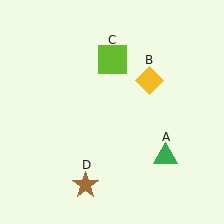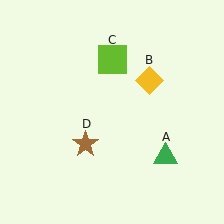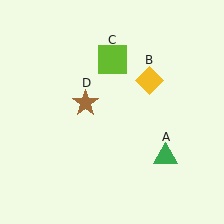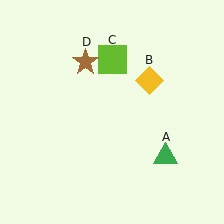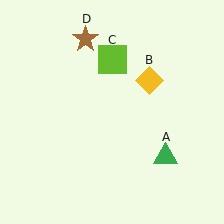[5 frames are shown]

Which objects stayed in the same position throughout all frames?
Green triangle (object A) and yellow diamond (object B) and lime square (object C) remained stationary.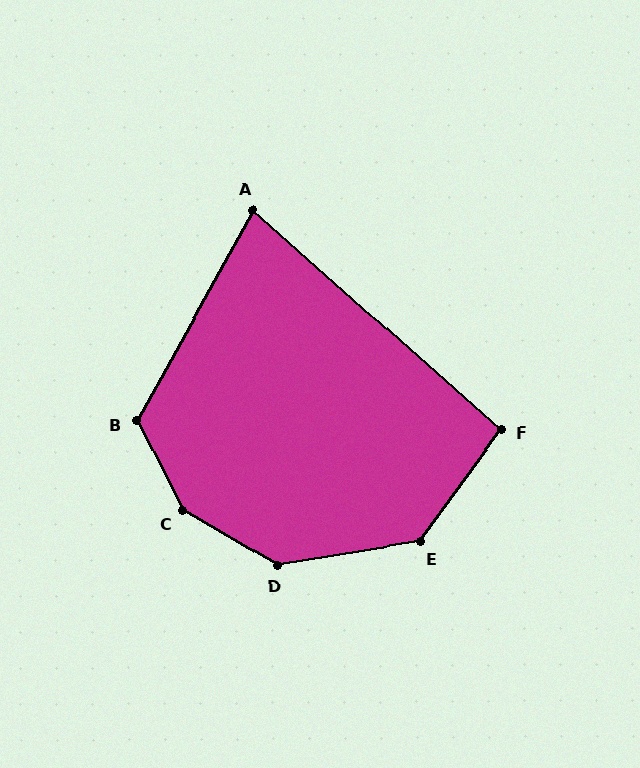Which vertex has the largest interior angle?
C, at approximately 147 degrees.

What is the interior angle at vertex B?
Approximately 124 degrees (obtuse).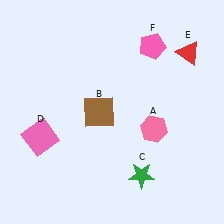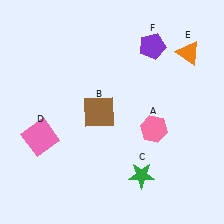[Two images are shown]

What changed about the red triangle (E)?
In Image 1, E is red. In Image 2, it changed to orange.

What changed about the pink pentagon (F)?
In Image 1, F is pink. In Image 2, it changed to purple.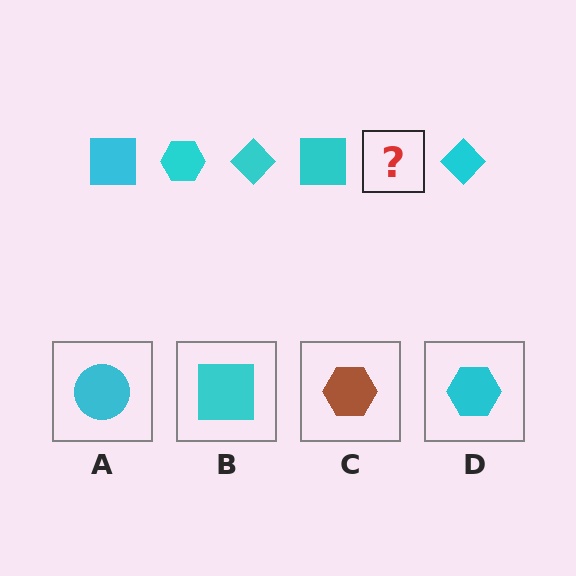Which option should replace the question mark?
Option D.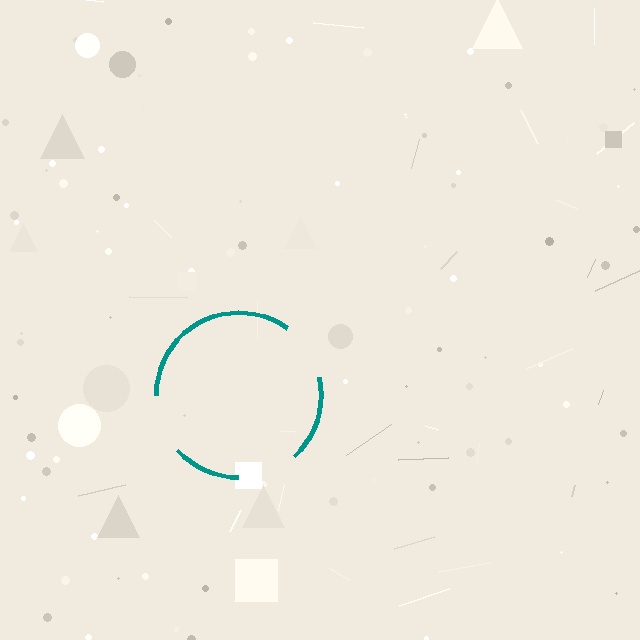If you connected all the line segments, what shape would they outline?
They would outline a circle.